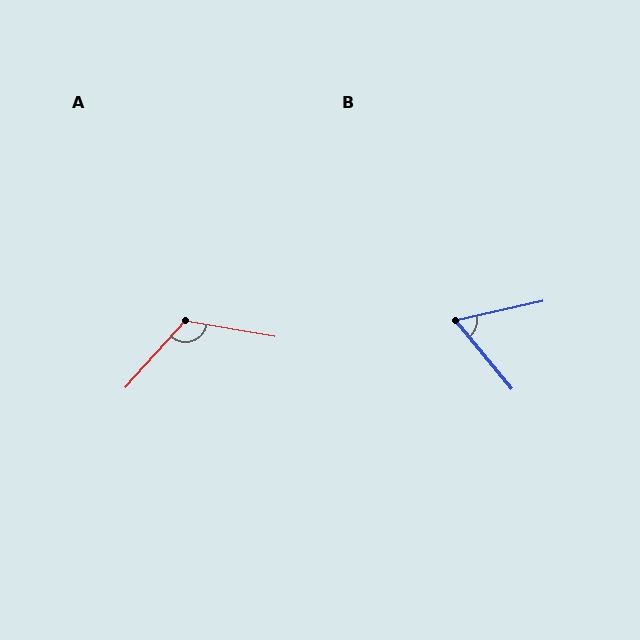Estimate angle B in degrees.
Approximately 63 degrees.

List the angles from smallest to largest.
B (63°), A (122°).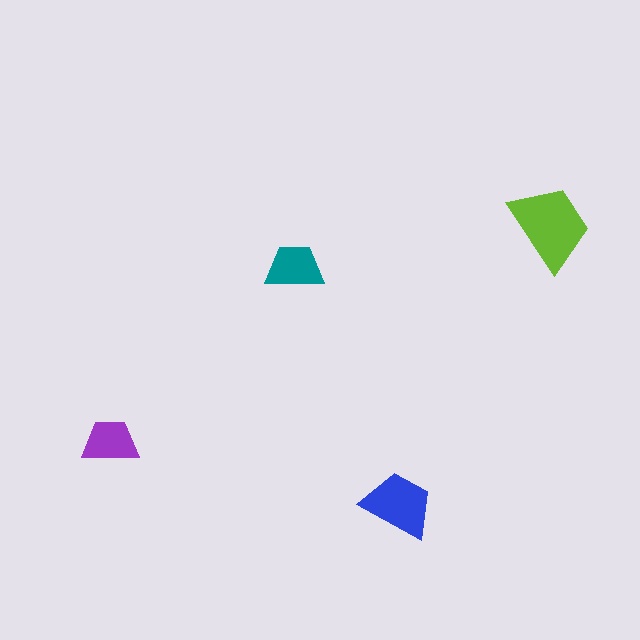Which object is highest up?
The lime trapezoid is topmost.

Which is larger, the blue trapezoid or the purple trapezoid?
The blue one.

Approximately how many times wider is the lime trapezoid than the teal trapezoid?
About 1.5 times wider.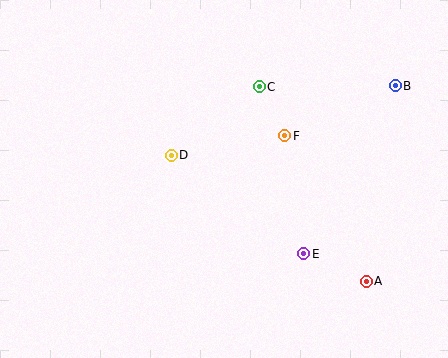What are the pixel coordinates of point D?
Point D is at (171, 155).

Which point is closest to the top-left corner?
Point D is closest to the top-left corner.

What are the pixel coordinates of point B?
Point B is at (395, 86).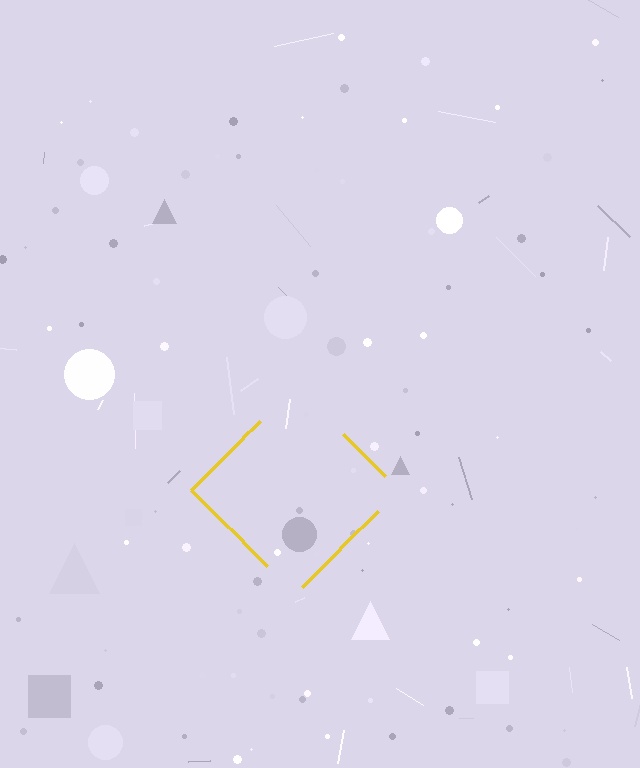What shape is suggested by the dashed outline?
The dashed outline suggests a diamond.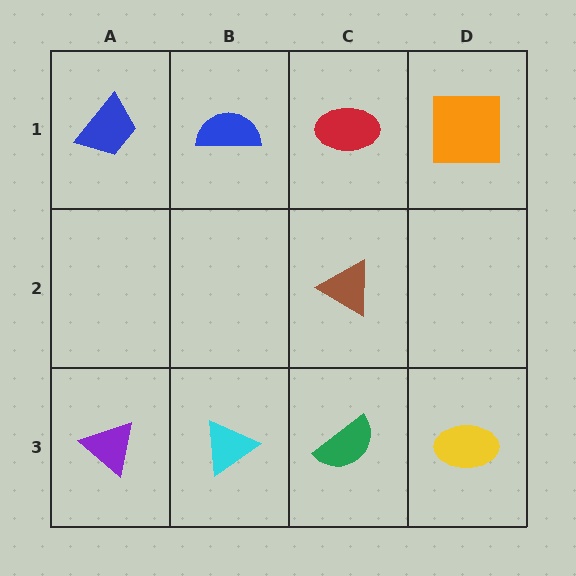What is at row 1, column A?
A blue trapezoid.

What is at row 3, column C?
A green semicircle.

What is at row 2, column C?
A brown triangle.